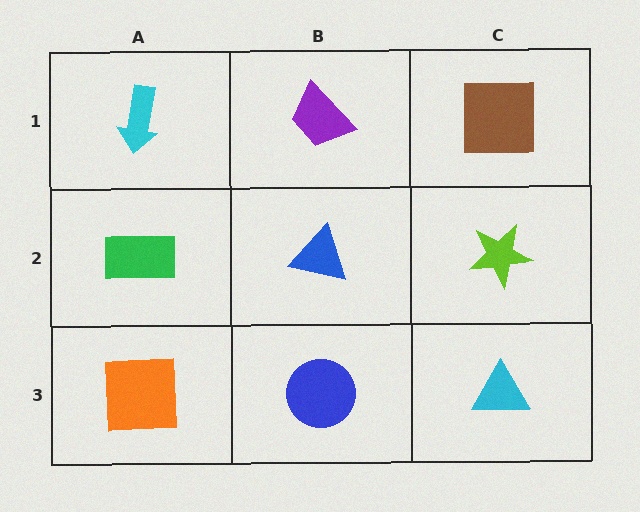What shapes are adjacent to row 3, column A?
A green rectangle (row 2, column A), a blue circle (row 3, column B).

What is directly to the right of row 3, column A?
A blue circle.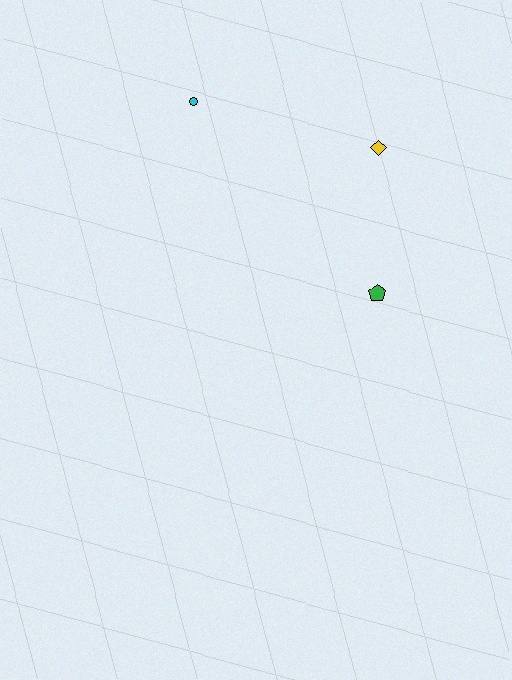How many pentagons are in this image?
There is 1 pentagon.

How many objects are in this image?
There are 3 objects.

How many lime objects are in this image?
There are no lime objects.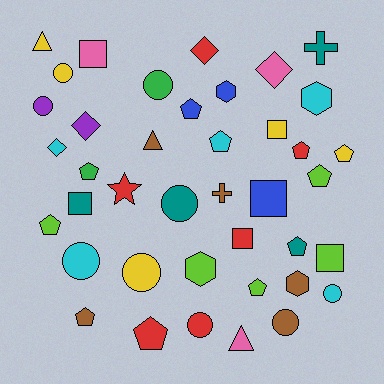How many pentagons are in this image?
There are 11 pentagons.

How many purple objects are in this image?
There are 2 purple objects.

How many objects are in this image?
There are 40 objects.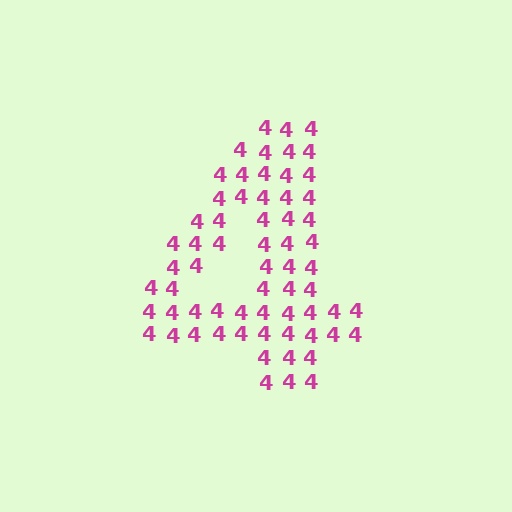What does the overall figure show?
The overall figure shows the digit 4.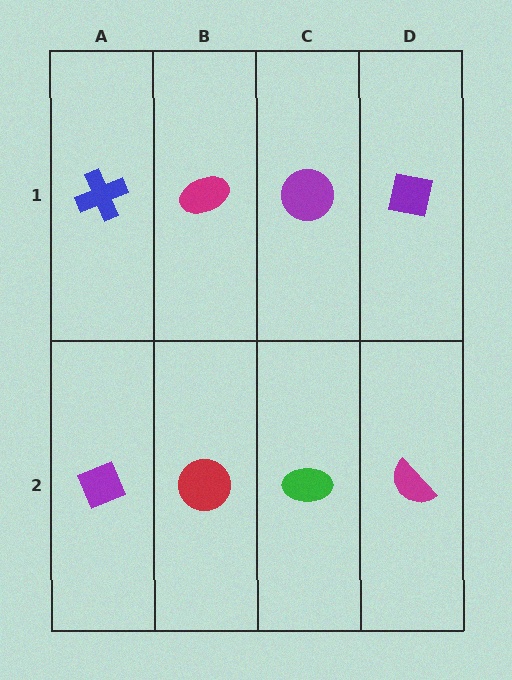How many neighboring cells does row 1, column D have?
2.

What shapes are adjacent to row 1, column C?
A green ellipse (row 2, column C), a magenta ellipse (row 1, column B), a purple square (row 1, column D).